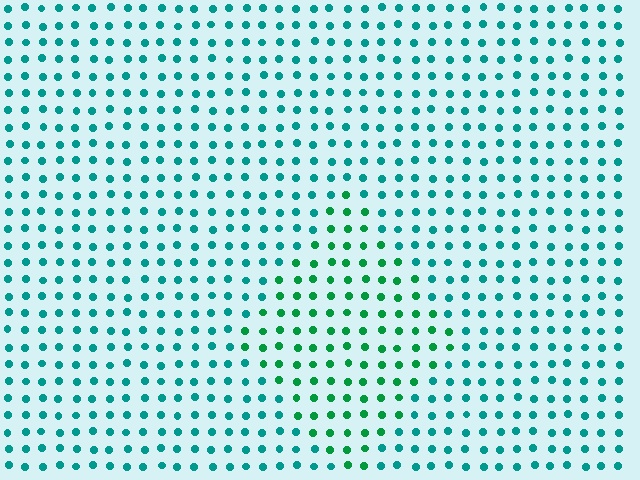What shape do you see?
I see a diamond.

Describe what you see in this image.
The image is filled with small teal elements in a uniform arrangement. A diamond-shaped region is visible where the elements are tinted to a slightly different hue, forming a subtle color boundary.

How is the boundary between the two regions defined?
The boundary is defined purely by a slight shift in hue (about 32 degrees). Spacing, size, and orientation are identical on both sides.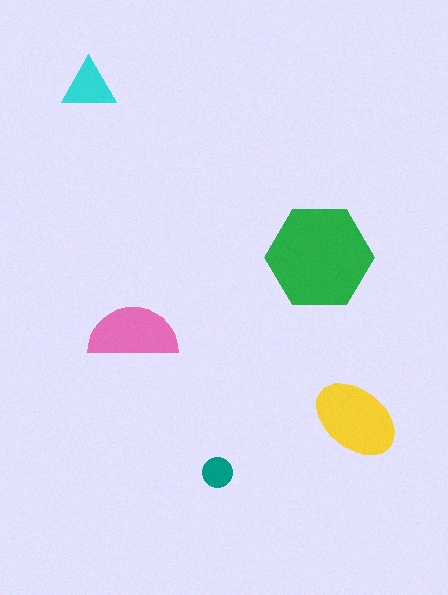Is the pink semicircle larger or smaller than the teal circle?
Larger.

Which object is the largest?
The green hexagon.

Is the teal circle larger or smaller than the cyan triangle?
Smaller.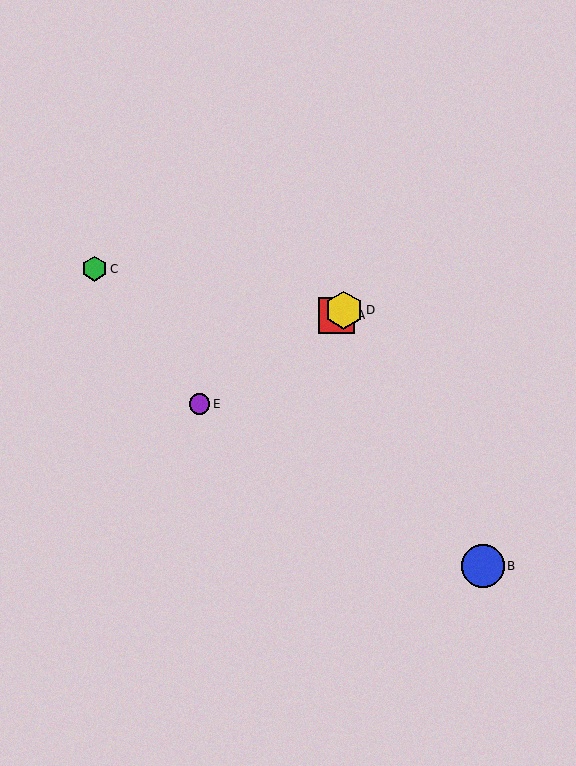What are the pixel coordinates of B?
Object B is at (483, 566).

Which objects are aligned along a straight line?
Objects A, D, E are aligned along a straight line.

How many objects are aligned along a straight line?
3 objects (A, D, E) are aligned along a straight line.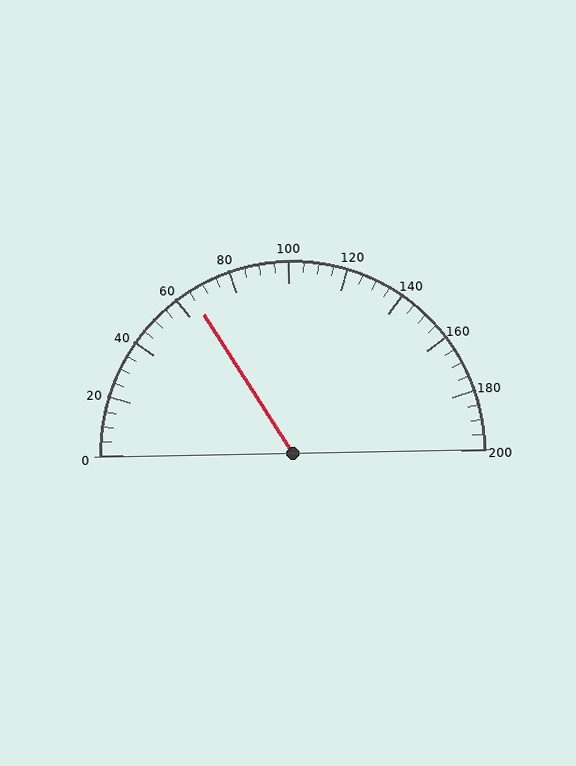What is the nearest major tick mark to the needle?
The nearest major tick mark is 60.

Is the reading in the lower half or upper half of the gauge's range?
The reading is in the lower half of the range (0 to 200).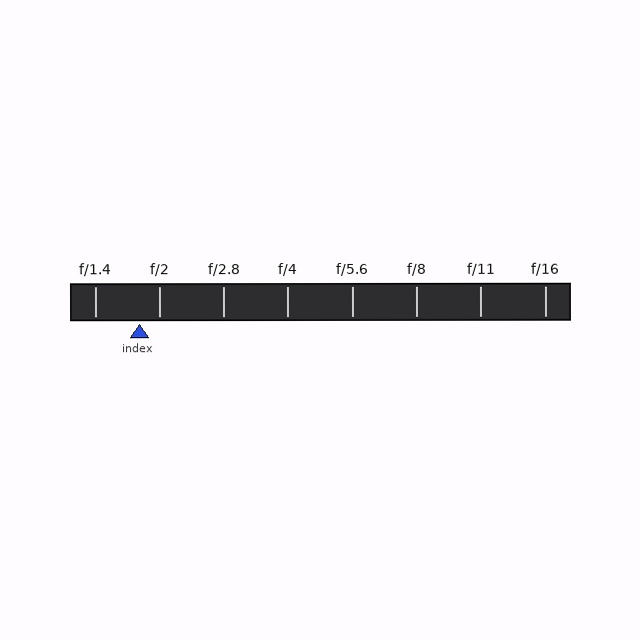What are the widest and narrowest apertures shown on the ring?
The widest aperture shown is f/1.4 and the narrowest is f/16.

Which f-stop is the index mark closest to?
The index mark is closest to f/2.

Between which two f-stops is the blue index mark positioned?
The index mark is between f/1.4 and f/2.